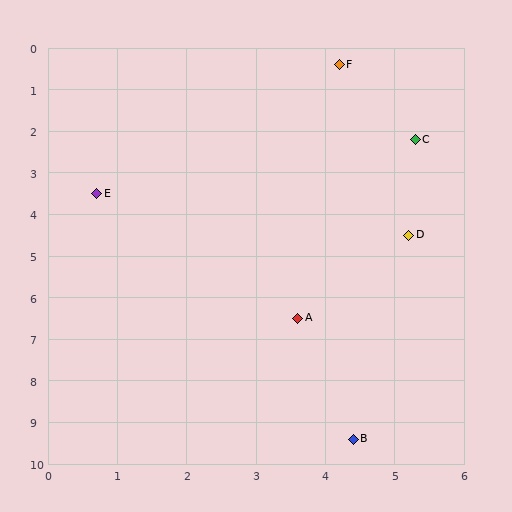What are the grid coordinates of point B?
Point B is at approximately (4.4, 9.4).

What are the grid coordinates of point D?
Point D is at approximately (5.2, 4.5).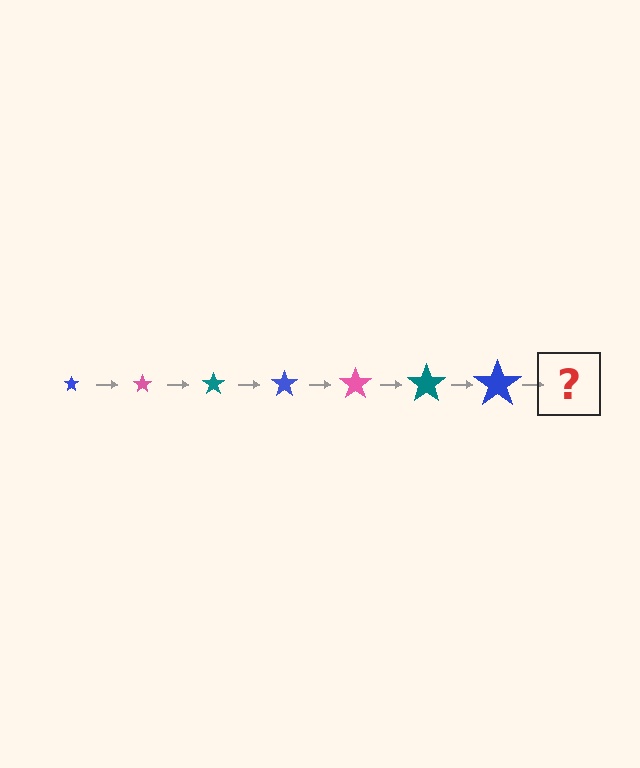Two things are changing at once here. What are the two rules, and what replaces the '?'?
The two rules are that the star grows larger each step and the color cycles through blue, pink, and teal. The '?' should be a pink star, larger than the previous one.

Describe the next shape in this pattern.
It should be a pink star, larger than the previous one.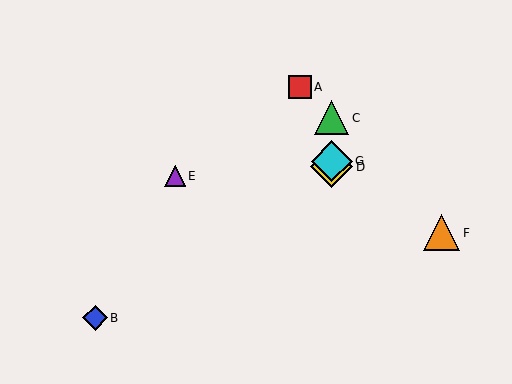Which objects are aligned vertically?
Objects C, D, G are aligned vertically.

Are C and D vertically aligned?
Yes, both are at x≈332.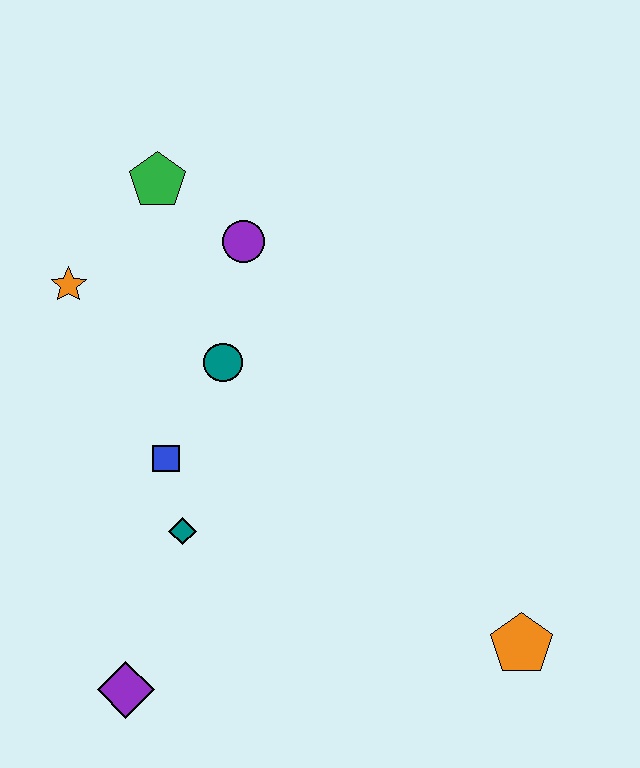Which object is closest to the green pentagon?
The purple circle is closest to the green pentagon.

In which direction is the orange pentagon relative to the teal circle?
The orange pentagon is to the right of the teal circle.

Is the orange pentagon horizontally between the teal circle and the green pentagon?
No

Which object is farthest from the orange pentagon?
The green pentagon is farthest from the orange pentagon.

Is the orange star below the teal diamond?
No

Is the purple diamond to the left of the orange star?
No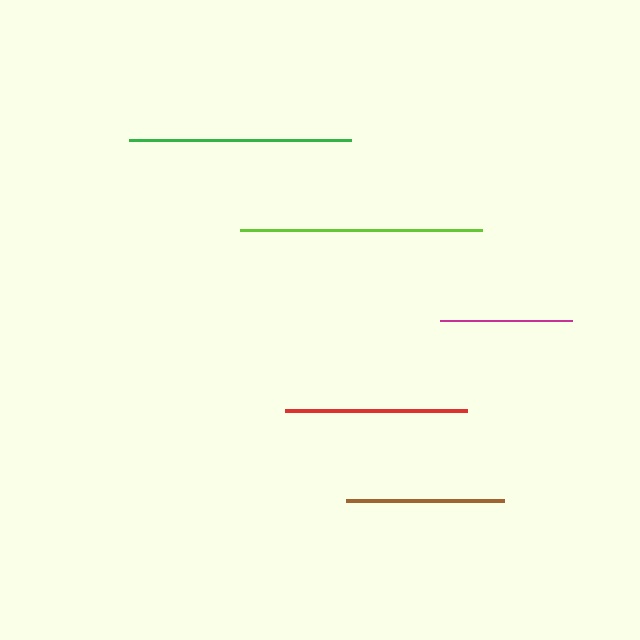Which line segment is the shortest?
The magenta line is the shortest at approximately 132 pixels.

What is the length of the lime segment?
The lime segment is approximately 242 pixels long.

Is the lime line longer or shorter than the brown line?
The lime line is longer than the brown line.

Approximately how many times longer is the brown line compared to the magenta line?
The brown line is approximately 1.2 times the length of the magenta line.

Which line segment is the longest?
The lime line is the longest at approximately 242 pixels.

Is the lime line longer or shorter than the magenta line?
The lime line is longer than the magenta line.